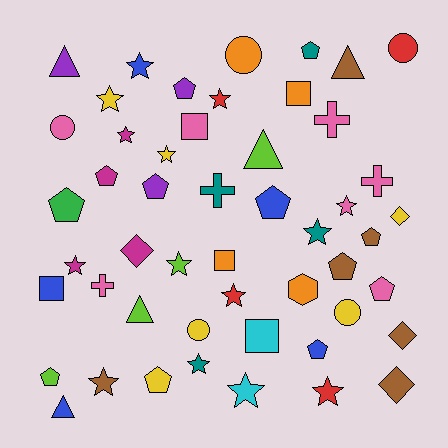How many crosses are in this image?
There are 4 crosses.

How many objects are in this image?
There are 50 objects.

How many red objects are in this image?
There are 4 red objects.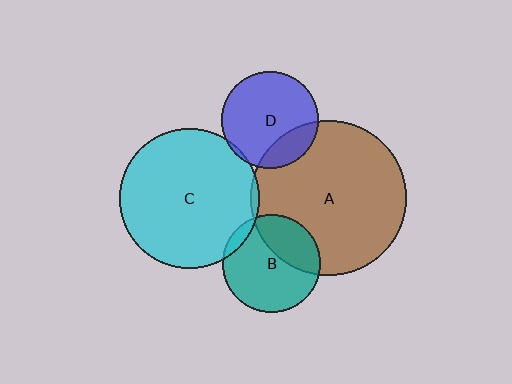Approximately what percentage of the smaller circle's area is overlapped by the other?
Approximately 5%.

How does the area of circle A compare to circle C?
Approximately 1.2 times.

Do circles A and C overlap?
Yes.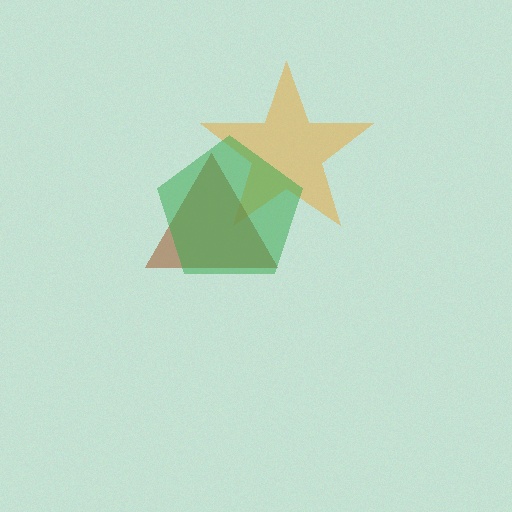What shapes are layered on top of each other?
The layered shapes are: an orange star, a brown triangle, a green pentagon.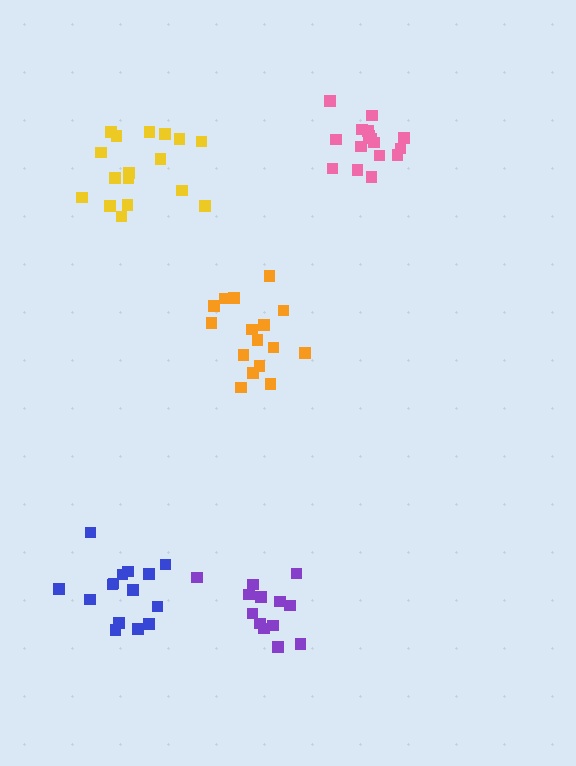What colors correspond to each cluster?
The clusters are colored: orange, blue, yellow, purple, pink.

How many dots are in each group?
Group 1: 16 dots, Group 2: 15 dots, Group 3: 17 dots, Group 4: 13 dots, Group 5: 16 dots (77 total).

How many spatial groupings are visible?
There are 5 spatial groupings.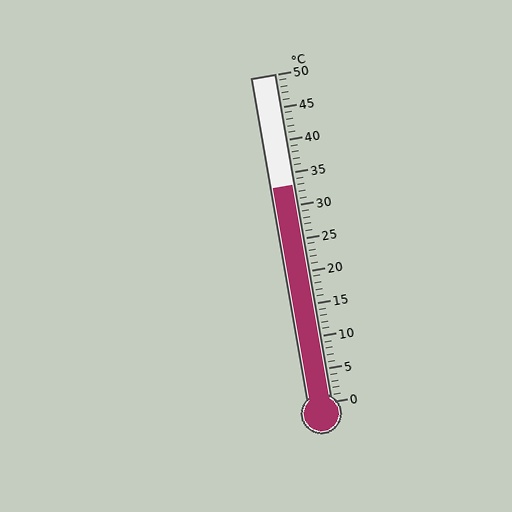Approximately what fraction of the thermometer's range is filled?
The thermometer is filled to approximately 65% of its range.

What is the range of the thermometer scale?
The thermometer scale ranges from 0°C to 50°C.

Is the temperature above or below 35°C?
The temperature is below 35°C.